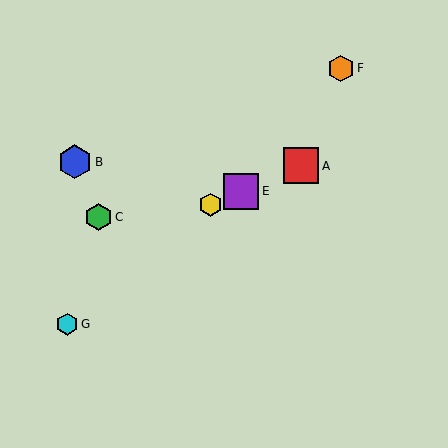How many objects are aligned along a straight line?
3 objects (A, D, E) are aligned along a straight line.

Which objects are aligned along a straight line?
Objects A, D, E are aligned along a straight line.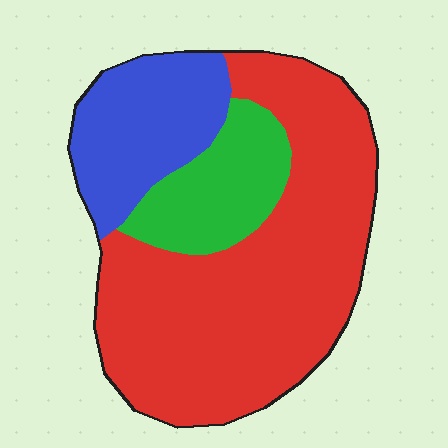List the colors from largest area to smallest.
From largest to smallest: red, blue, green.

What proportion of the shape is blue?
Blue takes up about one fifth (1/5) of the shape.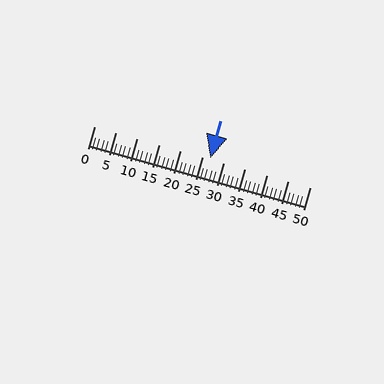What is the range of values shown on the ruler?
The ruler shows values from 0 to 50.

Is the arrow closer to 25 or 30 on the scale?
The arrow is closer to 25.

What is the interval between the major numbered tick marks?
The major tick marks are spaced 5 units apart.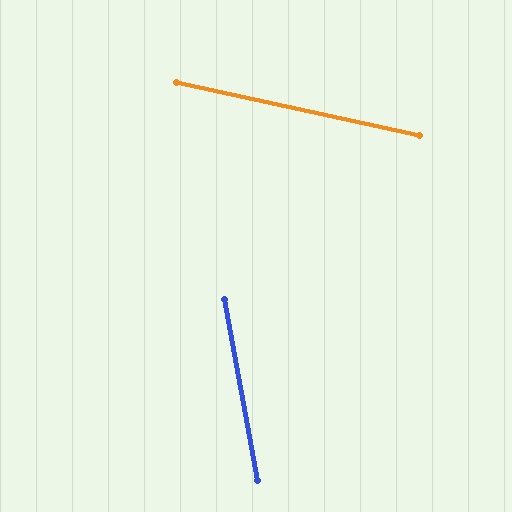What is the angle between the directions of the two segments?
Approximately 67 degrees.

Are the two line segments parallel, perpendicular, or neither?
Neither parallel nor perpendicular — they differ by about 67°.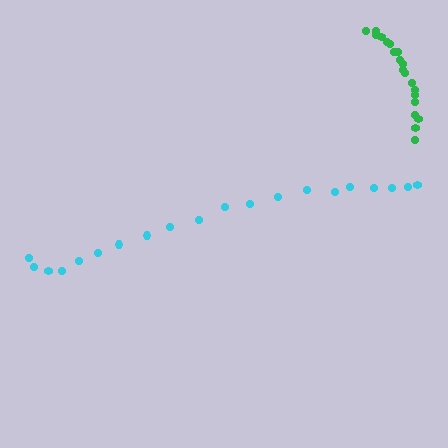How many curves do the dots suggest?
There are 2 distinct paths.